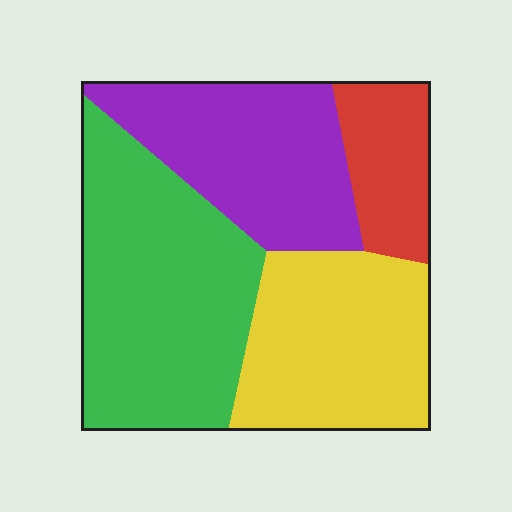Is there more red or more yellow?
Yellow.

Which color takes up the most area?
Green, at roughly 35%.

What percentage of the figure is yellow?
Yellow takes up about one quarter (1/4) of the figure.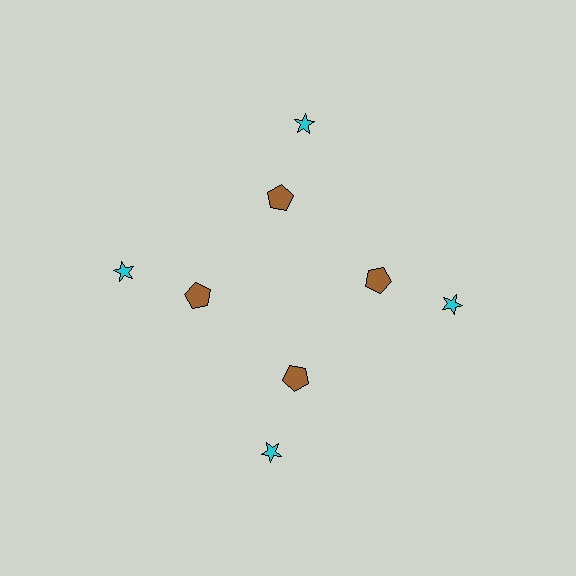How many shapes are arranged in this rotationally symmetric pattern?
There are 8 shapes, arranged in 4 groups of 2.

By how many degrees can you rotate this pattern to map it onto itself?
The pattern maps onto itself every 90 degrees of rotation.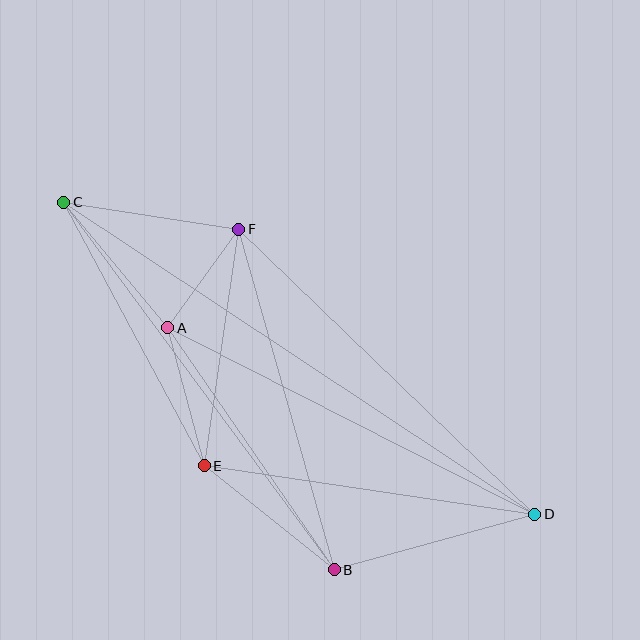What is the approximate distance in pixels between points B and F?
The distance between B and F is approximately 354 pixels.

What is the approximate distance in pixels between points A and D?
The distance between A and D is approximately 412 pixels.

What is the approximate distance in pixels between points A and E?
The distance between A and E is approximately 143 pixels.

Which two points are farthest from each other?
Points C and D are farthest from each other.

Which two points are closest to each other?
Points A and F are closest to each other.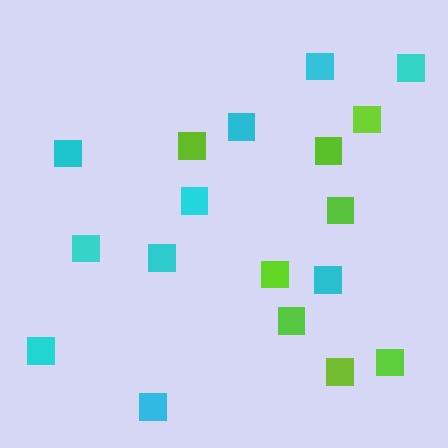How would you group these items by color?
There are 2 groups: one group of lime squares (8) and one group of cyan squares (10).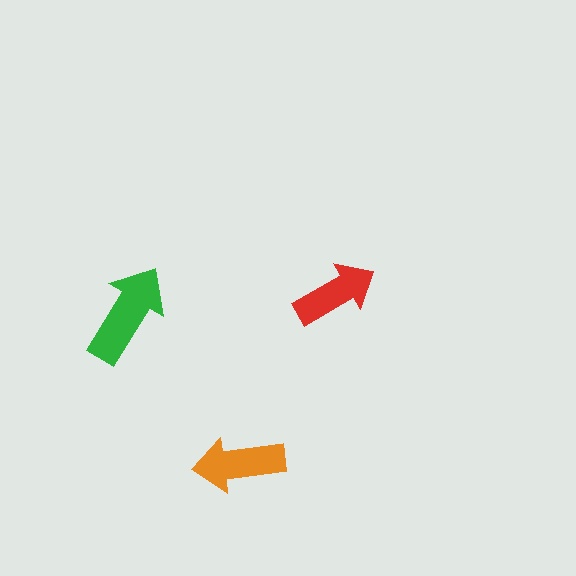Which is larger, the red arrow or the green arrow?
The green one.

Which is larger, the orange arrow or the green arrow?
The green one.